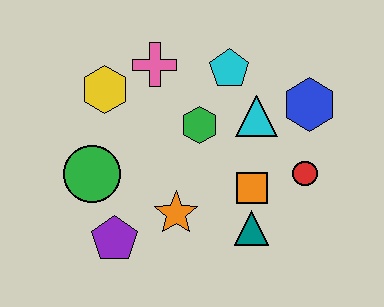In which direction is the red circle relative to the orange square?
The red circle is to the right of the orange square.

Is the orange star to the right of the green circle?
Yes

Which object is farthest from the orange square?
The yellow hexagon is farthest from the orange square.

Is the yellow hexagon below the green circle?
No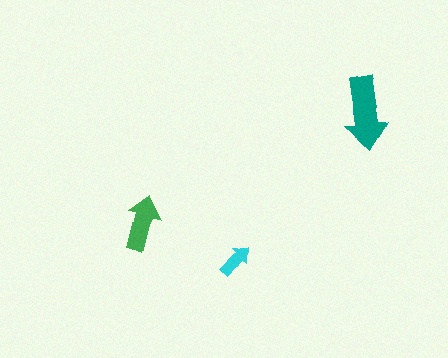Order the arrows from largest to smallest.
the teal one, the green one, the cyan one.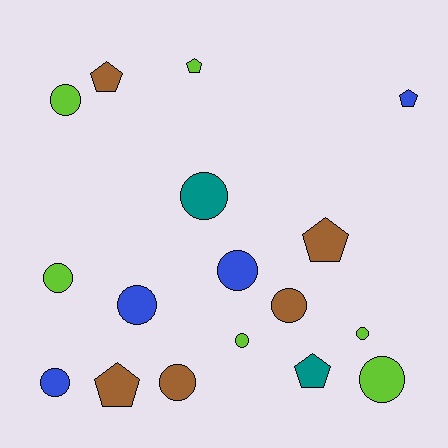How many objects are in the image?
There are 17 objects.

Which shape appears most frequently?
Circle, with 11 objects.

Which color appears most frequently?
Lime, with 6 objects.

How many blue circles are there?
There are 3 blue circles.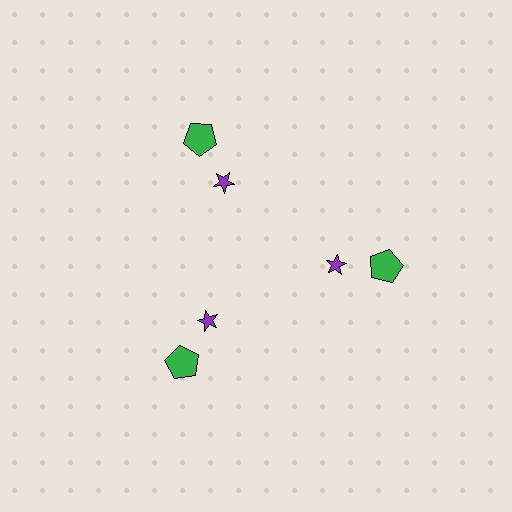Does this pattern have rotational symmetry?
Yes, this pattern has 3-fold rotational symmetry. It looks the same after rotating 120 degrees around the center.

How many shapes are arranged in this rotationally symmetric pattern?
There are 6 shapes, arranged in 3 groups of 2.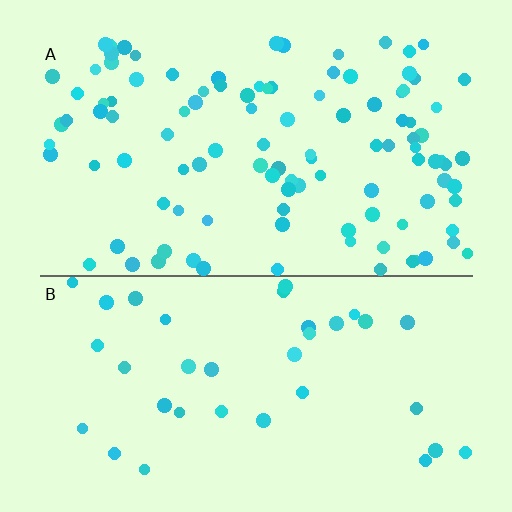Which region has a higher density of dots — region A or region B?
A (the top).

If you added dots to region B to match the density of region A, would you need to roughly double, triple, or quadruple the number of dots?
Approximately triple.